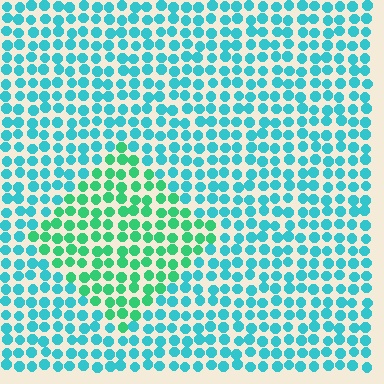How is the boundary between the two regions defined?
The boundary is defined purely by a slight shift in hue (about 37 degrees). Spacing, size, and orientation are identical on both sides.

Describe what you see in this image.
The image is filled with small cyan elements in a uniform arrangement. A diamond-shaped region is visible where the elements are tinted to a slightly different hue, forming a subtle color boundary.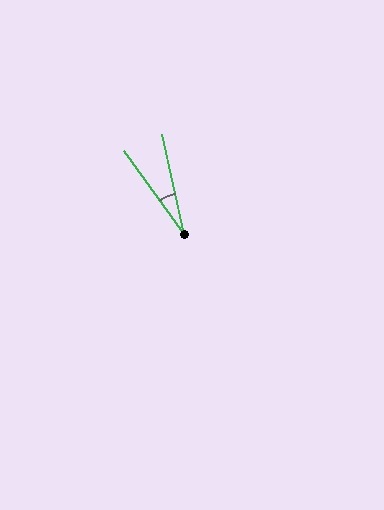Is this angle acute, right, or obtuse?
It is acute.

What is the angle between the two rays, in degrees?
Approximately 24 degrees.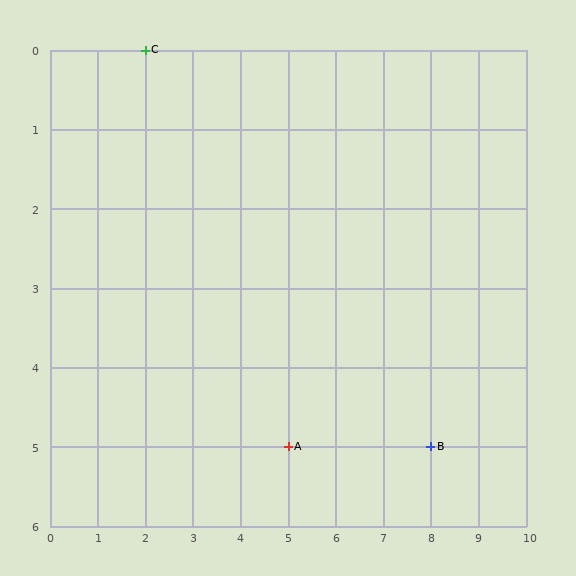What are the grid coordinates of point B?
Point B is at grid coordinates (8, 5).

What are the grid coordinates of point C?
Point C is at grid coordinates (2, 0).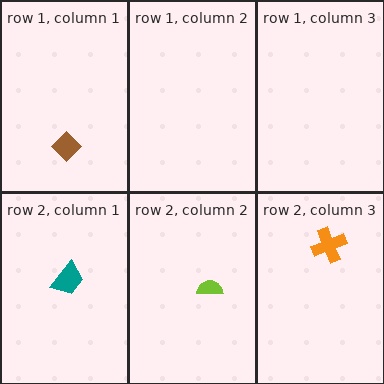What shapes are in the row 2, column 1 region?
The teal trapezoid.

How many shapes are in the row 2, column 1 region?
1.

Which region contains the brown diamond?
The row 1, column 1 region.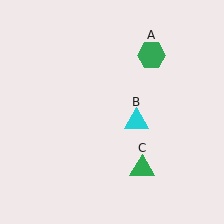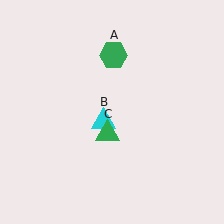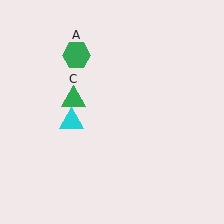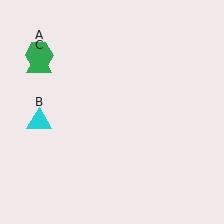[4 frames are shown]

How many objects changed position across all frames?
3 objects changed position: green hexagon (object A), cyan triangle (object B), green triangle (object C).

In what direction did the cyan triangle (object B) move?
The cyan triangle (object B) moved left.